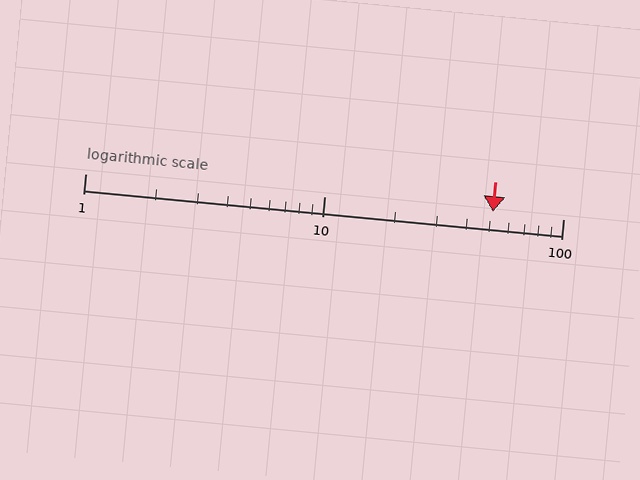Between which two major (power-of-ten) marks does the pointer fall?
The pointer is between 10 and 100.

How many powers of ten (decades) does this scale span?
The scale spans 2 decades, from 1 to 100.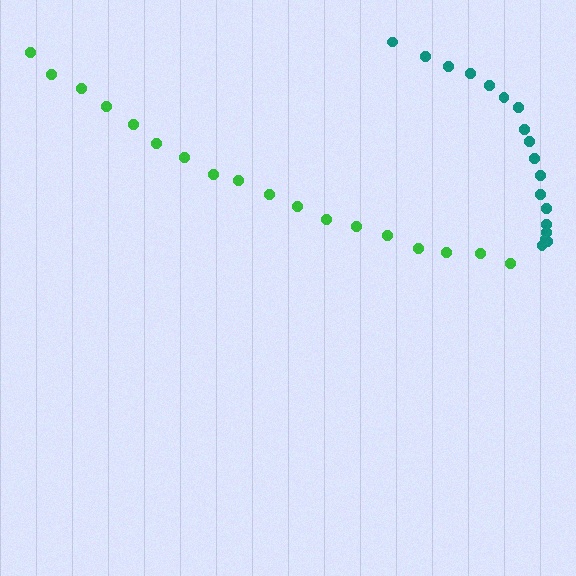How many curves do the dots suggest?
There are 2 distinct paths.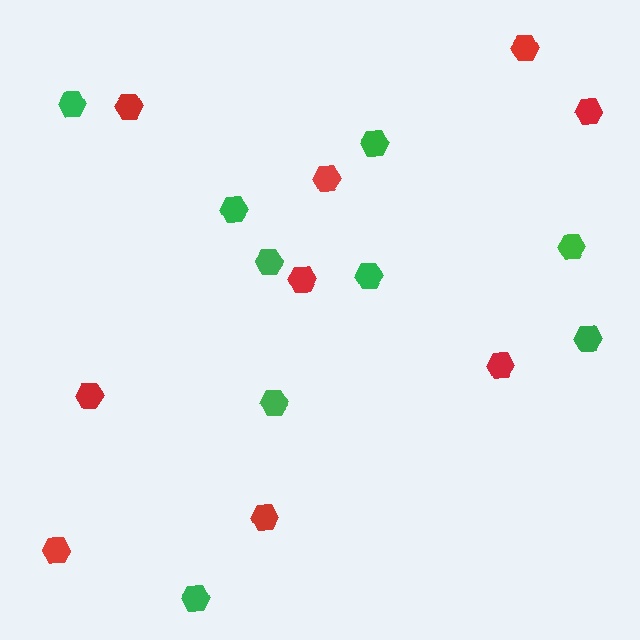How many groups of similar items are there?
There are 2 groups: one group of red hexagons (9) and one group of green hexagons (9).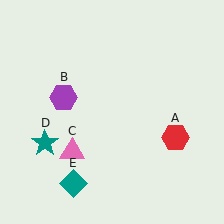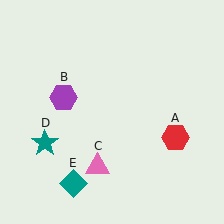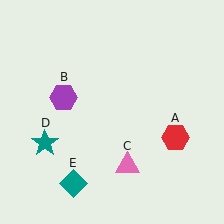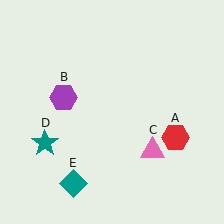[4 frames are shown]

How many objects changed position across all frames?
1 object changed position: pink triangle (object C).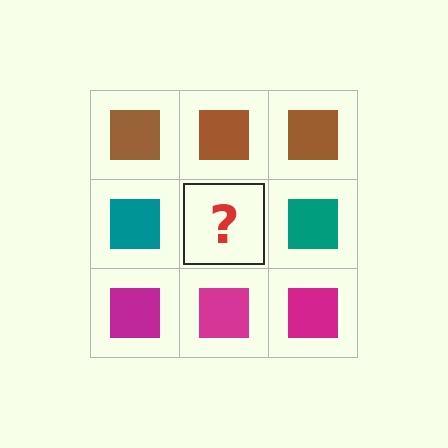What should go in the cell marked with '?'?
The missing cell should contain a teal square.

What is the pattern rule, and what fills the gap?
The rule is that each row has a consistent color. The gap should be filled with a teal square.